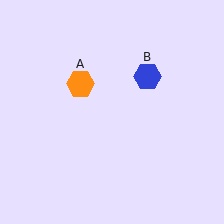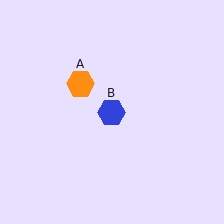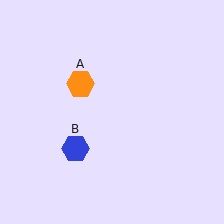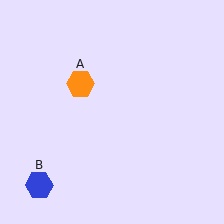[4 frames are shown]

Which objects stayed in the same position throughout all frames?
Orange hexagon (object A) remained stationary.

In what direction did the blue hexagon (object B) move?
The blue hexagon (object B) moved down and to the left.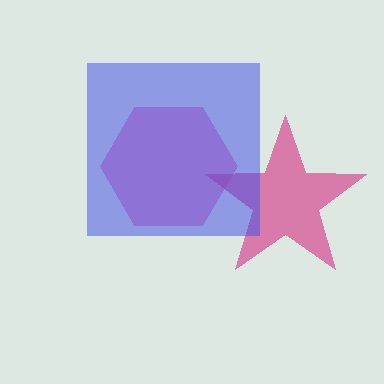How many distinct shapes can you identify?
There are 3 distinct shapes: a pink hexagon, a magenta star, a blue square.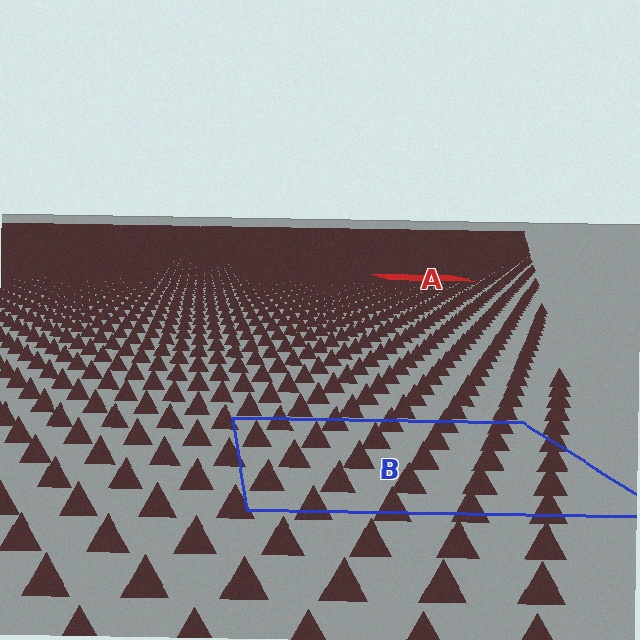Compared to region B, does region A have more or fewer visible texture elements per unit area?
Region A has more texture elements per unit area — they are packed more densely because it is farther away.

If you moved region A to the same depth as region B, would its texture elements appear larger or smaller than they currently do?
They would appear larger. At a closer depth, the same texture elements are projected at a bigger on-screen size.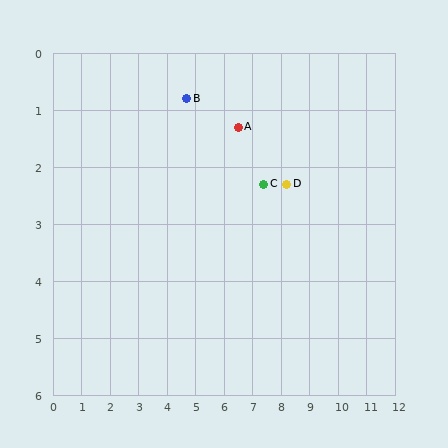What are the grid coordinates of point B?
Point B is at approximately (4.7, 0.8).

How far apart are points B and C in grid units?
Points B and C are about 3.1 grid units apart.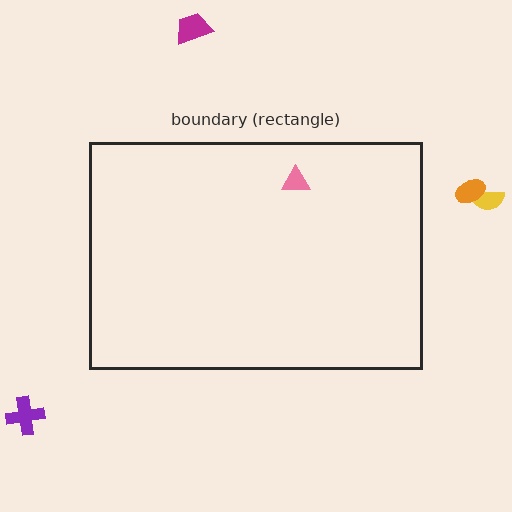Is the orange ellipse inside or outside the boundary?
Outside.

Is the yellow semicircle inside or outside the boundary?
Outside.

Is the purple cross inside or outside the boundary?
Outside.